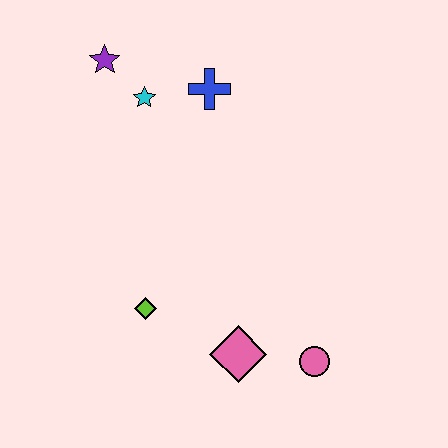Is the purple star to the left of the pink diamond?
Yes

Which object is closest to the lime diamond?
The pink diamond is closest to the lime diamond.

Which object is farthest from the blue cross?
The pink circle is farthest from the blue cross.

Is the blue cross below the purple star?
Yes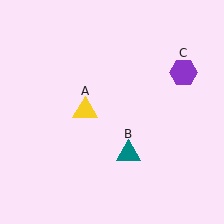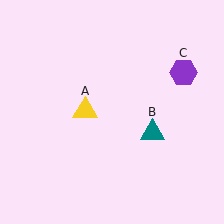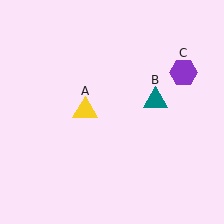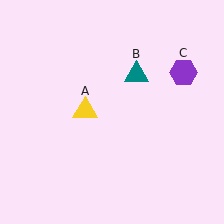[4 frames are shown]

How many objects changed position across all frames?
1 object changed position: teal triangle (object B).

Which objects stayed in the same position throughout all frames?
Yellow triangle (object A) and purple hexagon (object C) remained stationary.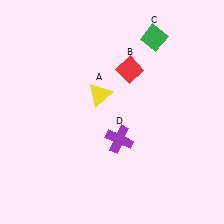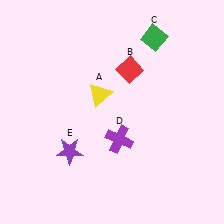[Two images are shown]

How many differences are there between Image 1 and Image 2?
There is 1 difference between the two images.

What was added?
A purple star (E) was added in Image 2.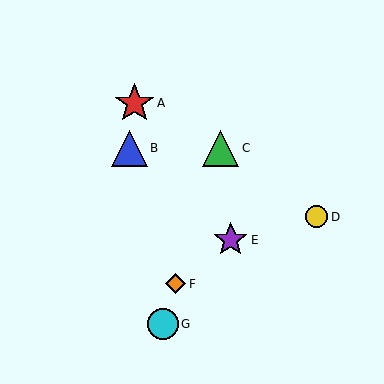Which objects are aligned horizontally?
Objects B, C are aligned horizontally.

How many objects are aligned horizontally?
2 objects (B, C) are aligned horizontally.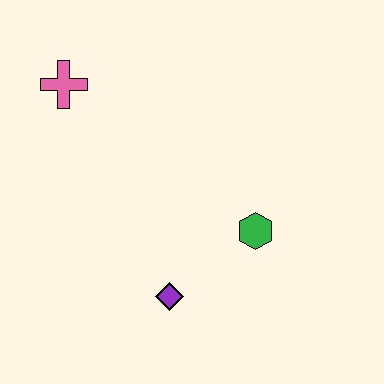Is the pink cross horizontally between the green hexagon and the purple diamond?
No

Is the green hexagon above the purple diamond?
Yes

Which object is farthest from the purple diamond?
The pink cross is farthest from the purple diamond.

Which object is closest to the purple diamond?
The green hexagon is closest to the purple diamond.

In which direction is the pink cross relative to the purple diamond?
The pink cross is above the purple diamond.